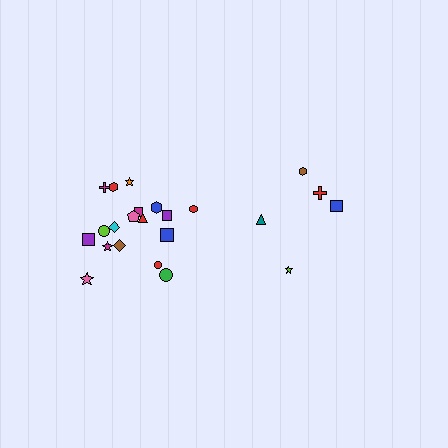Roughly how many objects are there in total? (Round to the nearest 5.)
Roughly 25 objects in total.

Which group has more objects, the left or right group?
The left group.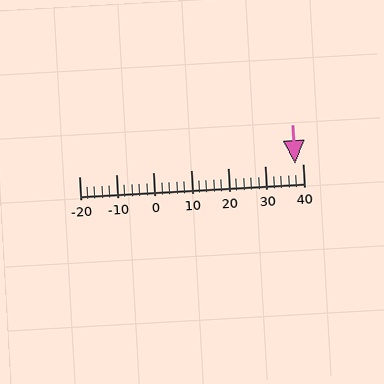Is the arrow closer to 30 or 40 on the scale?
The arrow is closer to 40.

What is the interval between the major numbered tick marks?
The major tick marks are spaced 10 units apart.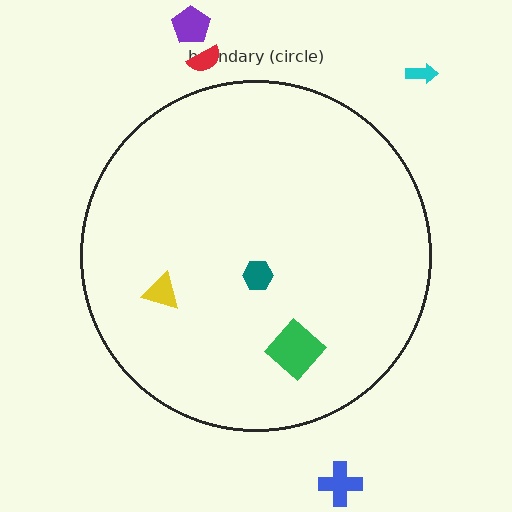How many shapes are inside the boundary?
3 inside, 4 outside.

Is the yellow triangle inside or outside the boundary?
Inside.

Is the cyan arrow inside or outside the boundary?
Outside.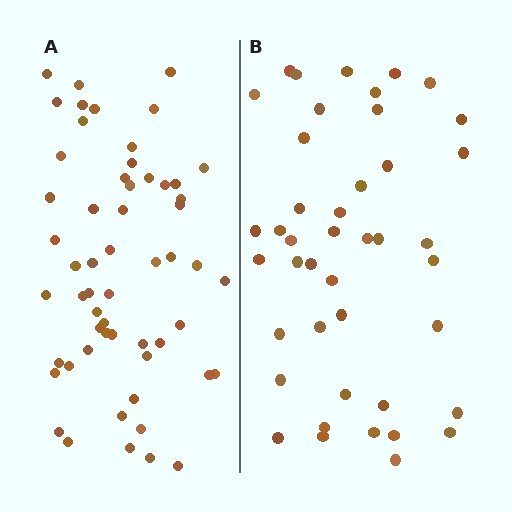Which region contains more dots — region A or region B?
Region A (the left region) has more dots.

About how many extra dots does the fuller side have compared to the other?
Region A has approximately 15 more dots than region B.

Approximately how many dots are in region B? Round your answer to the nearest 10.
About 40 dots. (The exact count is 43, which rounds to 40.)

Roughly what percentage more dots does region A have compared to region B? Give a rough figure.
About 35% more.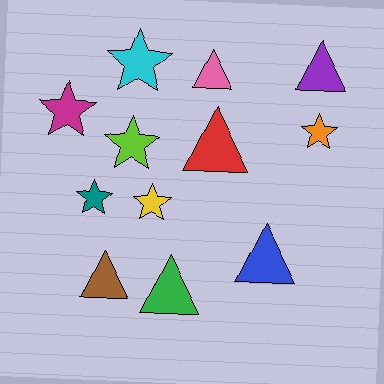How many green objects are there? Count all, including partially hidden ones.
There is 1 green object.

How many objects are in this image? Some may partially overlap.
There are 12 objects.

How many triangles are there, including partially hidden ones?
There are 6 triangles.